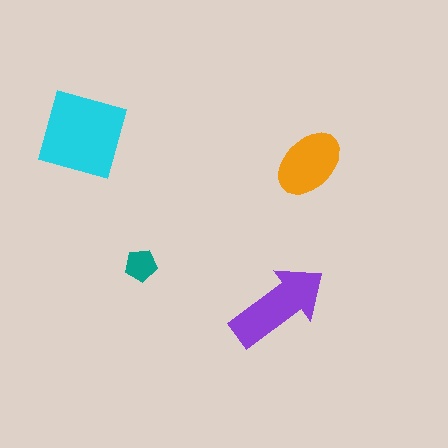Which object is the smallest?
The teal pentagon.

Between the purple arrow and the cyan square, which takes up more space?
The cyan square.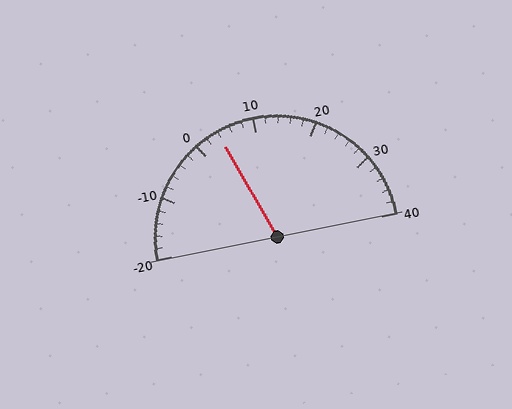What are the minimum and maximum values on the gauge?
The gauge ranges from -20 to 40.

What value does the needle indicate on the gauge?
The needle indicates approximately 4.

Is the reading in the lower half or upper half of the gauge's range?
The reading is in the lower half of the range (-20 to 40).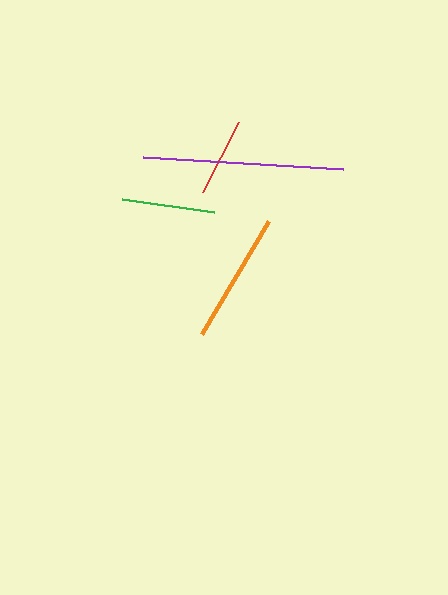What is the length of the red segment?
The red segment is approximately 79 pixels long.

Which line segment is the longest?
The purple line is the longest at approximately 200 pixels.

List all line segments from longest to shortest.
From longest to shortest: purple, orange, green, red.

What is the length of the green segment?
The green segment is approximately 94 pixels long.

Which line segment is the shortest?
The red line is the shortest at approximately 79 pixels.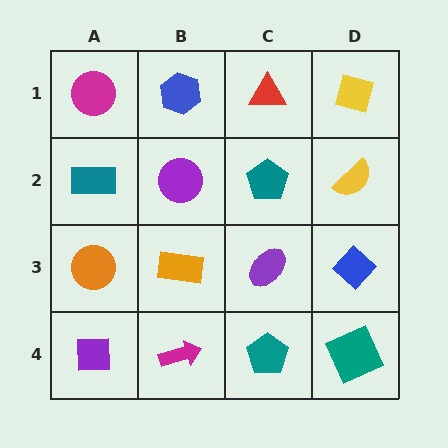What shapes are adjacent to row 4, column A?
An orange circle (row 3, column A), a magenta arrow (row 4, column B).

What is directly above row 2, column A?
A magenta circle.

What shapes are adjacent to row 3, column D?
A yellow semicircle (row 2, column D), a teal square (row 4, column D), a purple ellipse (row 3, column C).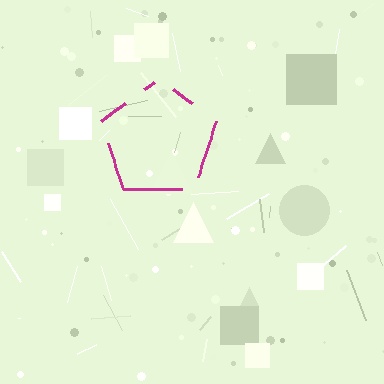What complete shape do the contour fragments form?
The contour fragments form a pentagon.